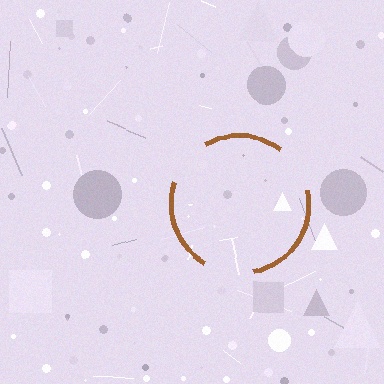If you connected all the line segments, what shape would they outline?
They would outline a circle.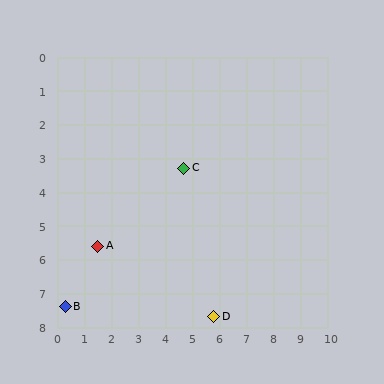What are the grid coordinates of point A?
Point A is at approximately (1.5, 5.6).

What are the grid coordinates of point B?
Point B is at approximately (0.3, 7.4).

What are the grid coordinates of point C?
Point C is at approximately (4.7, 3.3).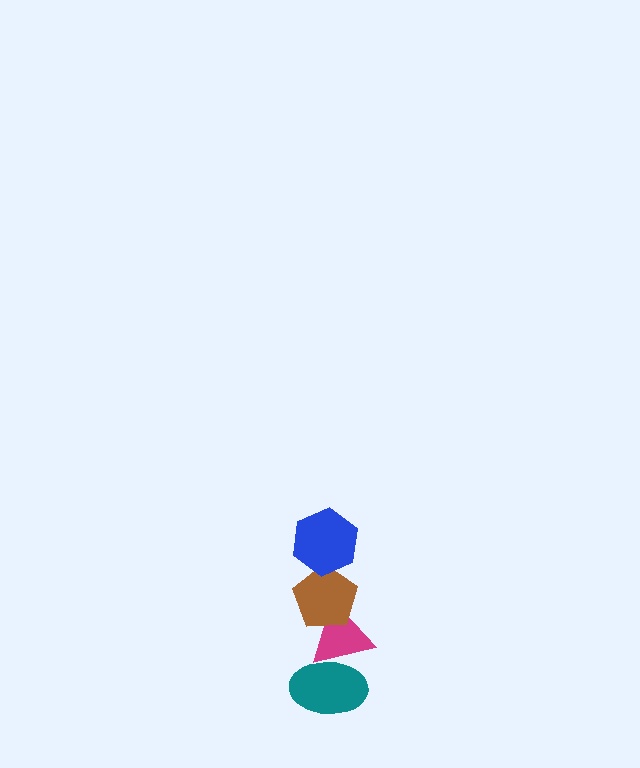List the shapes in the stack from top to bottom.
From top to bottom: the blue hexagon, the brown pentagon, the magenta triangle, the teal ellipse.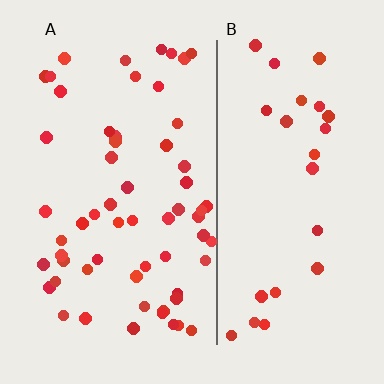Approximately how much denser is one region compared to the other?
Approximately 2.3× — region A over region B.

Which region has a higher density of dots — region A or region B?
A (the left).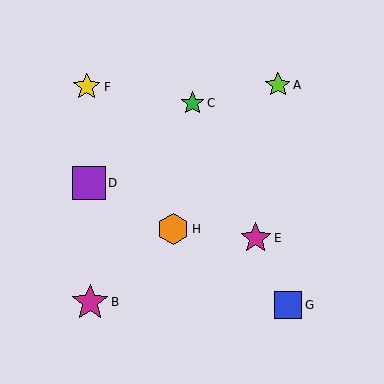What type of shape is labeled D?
Shape D is a purple square.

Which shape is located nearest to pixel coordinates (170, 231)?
The orange hexagon (labeled H) at (173, 229) is nearest to that location.